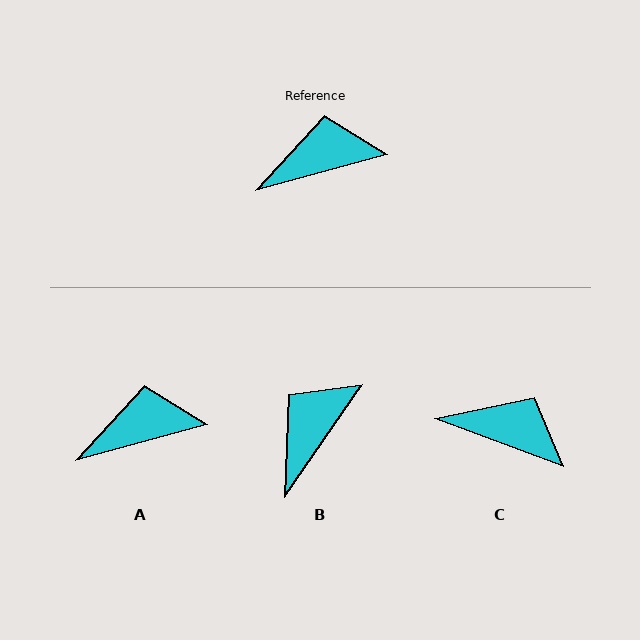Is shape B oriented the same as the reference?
No, it is off by about 40 degrees.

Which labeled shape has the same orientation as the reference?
A.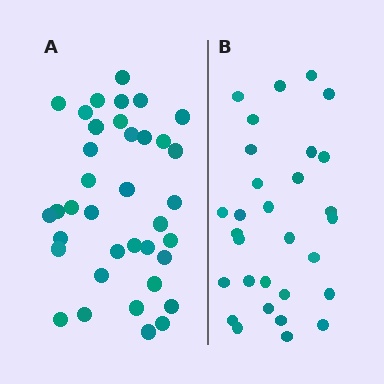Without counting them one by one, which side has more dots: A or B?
Region A (the left region) has more dots.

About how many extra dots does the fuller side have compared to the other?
Region A has roughly 8 or so more dots than region B.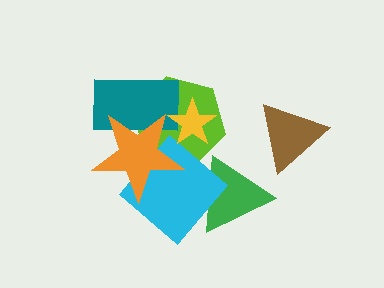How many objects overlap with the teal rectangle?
3 objects overlap with the teal rectangle.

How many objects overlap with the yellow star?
3 objects overlap with the yellow star.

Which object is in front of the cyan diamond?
The orange star is in front of the cyan diamond.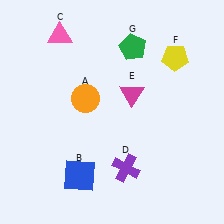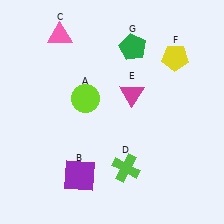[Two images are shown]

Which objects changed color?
A changed from orange to lime. B changed from blue to purple. D changed from purple to lime.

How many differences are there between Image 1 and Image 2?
There are 3 differences between the two images.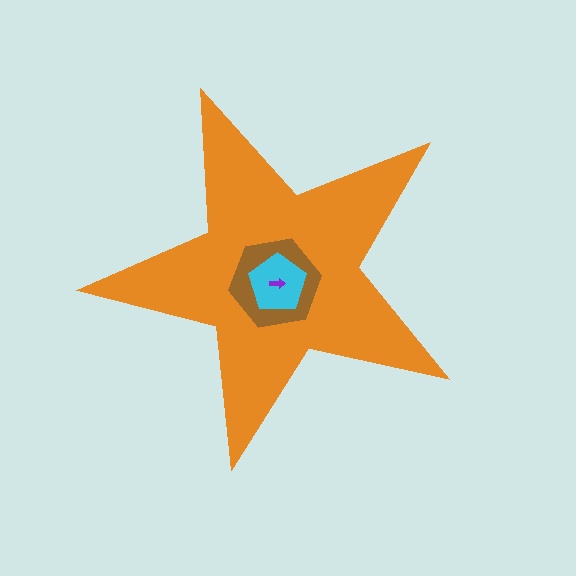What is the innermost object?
The purple arrow.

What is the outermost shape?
The orange star.